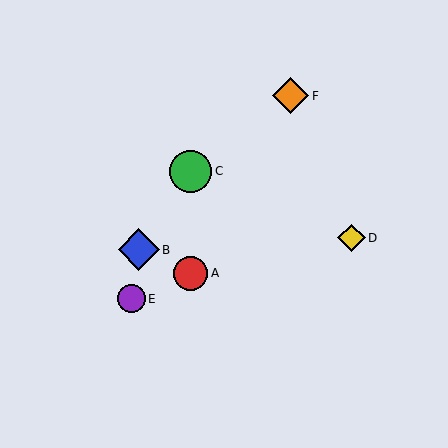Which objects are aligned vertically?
Objects A, C are aligned vertically.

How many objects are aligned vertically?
2 objects (A, C) are aligned vertically.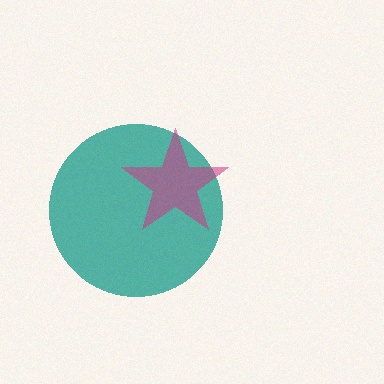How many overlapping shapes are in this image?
There are 2 overlapping shapes in the image.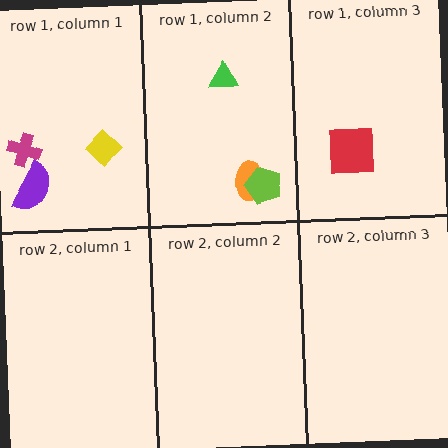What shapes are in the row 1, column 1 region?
The purple semicircle, the magenta cross, the yellow diamond.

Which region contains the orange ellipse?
The row 1, column 2 region.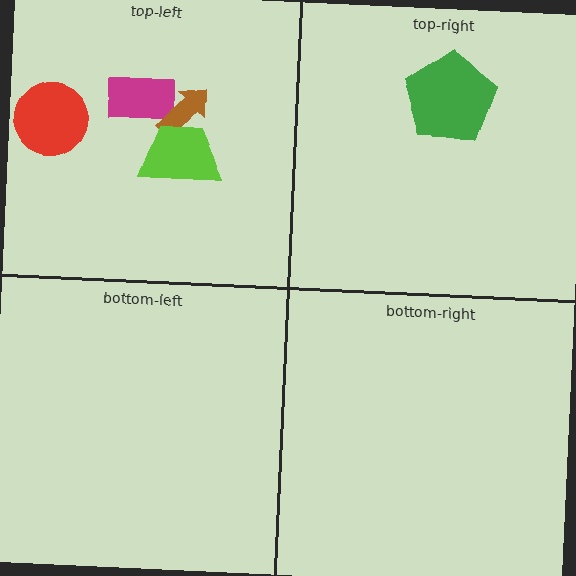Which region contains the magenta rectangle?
The top-left region.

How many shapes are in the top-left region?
4.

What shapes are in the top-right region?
The green pentagon.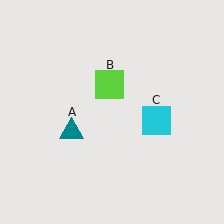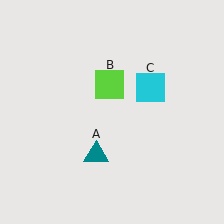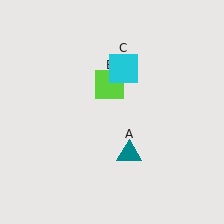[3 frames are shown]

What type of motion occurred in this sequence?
The teal triangle (object A), cyan square (object C) rotated counterclockwise around the center of the scene.